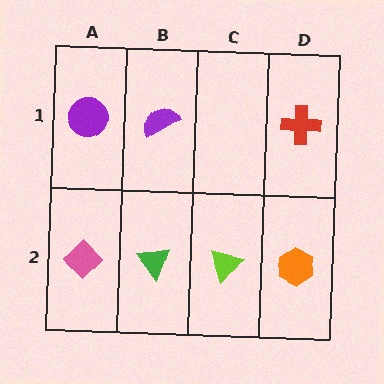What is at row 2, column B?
A green triangle.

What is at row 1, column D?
A red cross.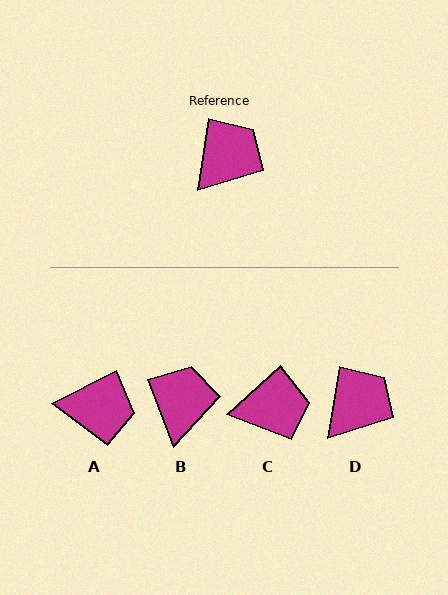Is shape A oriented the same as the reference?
No, it is off by about 54 degrees.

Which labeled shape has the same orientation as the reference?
D.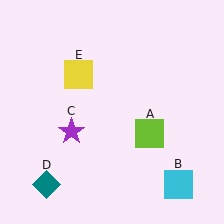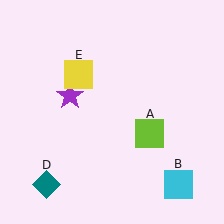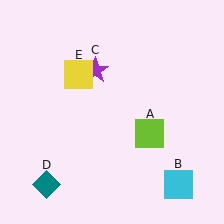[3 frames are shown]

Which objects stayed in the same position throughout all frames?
Lime square (object A) and cyan square (object B) and teal diamond (object D) and yellow square (object E) remained stationary.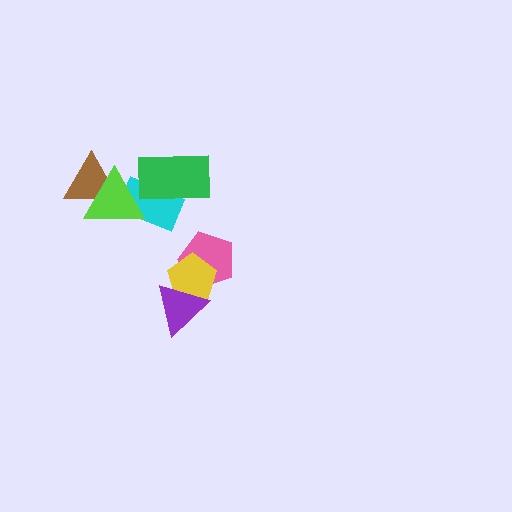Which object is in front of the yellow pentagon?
The purple triangle is in front of the yellow pentagon.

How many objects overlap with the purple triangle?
1 object overlaps with the purple triangle.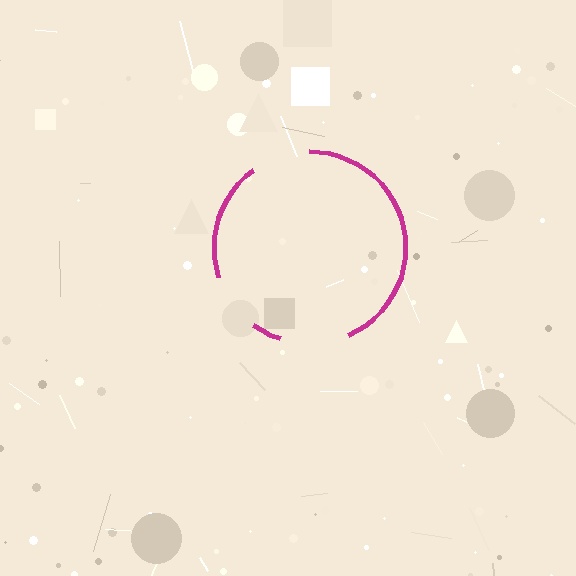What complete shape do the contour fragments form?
The contour fragments form a circle.